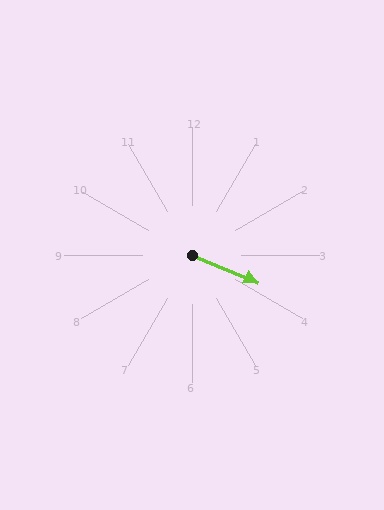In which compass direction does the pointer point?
Southeast.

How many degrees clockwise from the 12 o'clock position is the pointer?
Approximately 113 degrees.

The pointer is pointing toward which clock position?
Roughly 4 o'clock.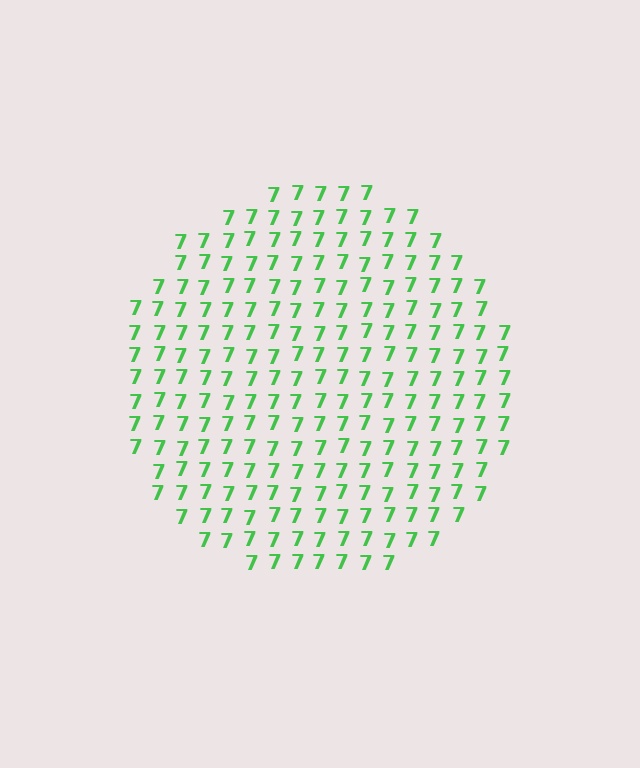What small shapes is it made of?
It is made of small digit 7's.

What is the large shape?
The large shape is a circle.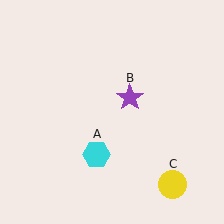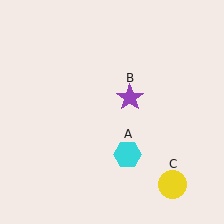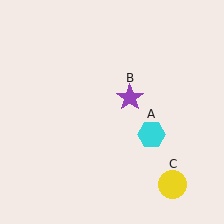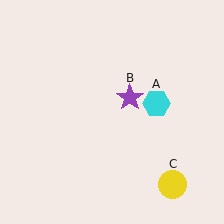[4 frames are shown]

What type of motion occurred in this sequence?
The cyan hexagon (object A) rotated counterclockwise around the center of the scene.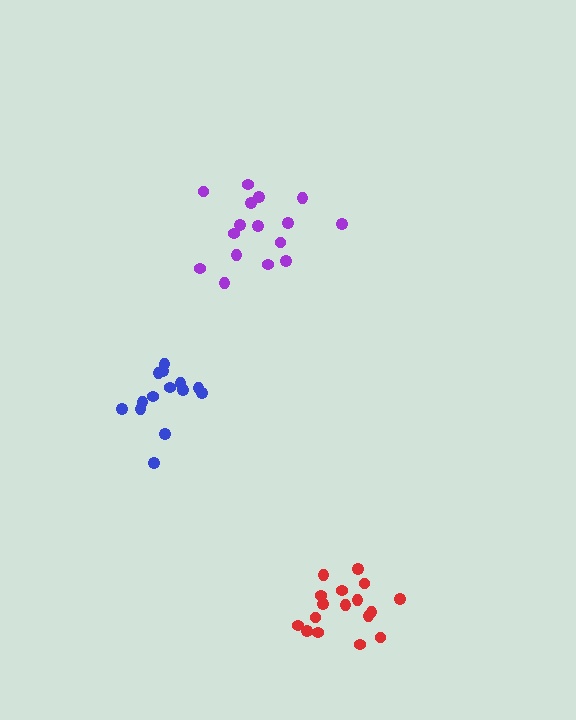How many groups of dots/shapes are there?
There are 3 groups.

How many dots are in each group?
Group 1: 16 dots, Group 2: 14 dots, Group 3: 17 dots (47 total).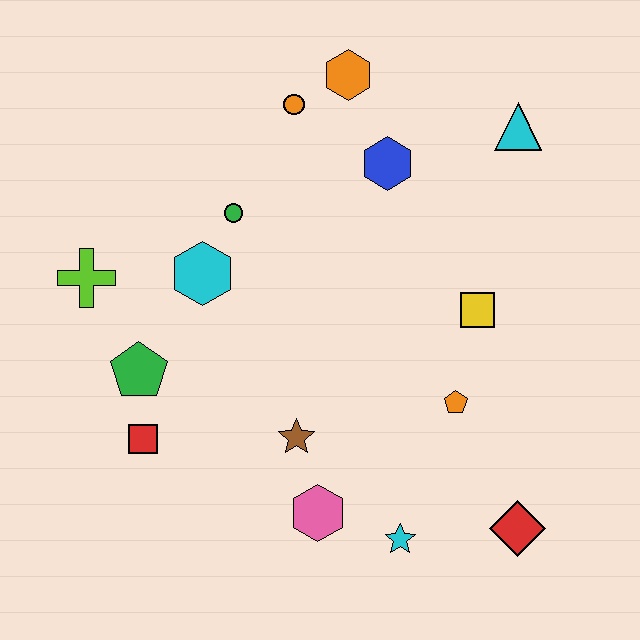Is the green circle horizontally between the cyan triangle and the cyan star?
No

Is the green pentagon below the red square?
No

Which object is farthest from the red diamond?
The lime cross is farthest from the red diamond.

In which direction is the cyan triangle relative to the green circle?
The cyan triangle is to the right of the green circle.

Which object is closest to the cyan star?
The pink hexagon is closest to the cyan star.